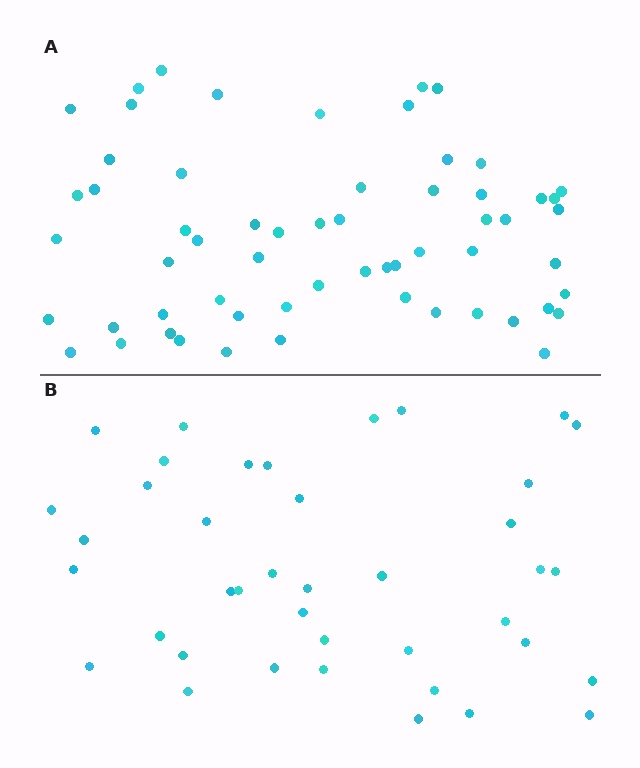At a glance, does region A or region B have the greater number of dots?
Region A (the top region) has more dots.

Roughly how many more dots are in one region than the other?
Region A has approximately 20 more dots than region B.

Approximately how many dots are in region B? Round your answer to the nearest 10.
About 40 dots.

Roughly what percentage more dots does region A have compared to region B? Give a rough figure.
About 50% more.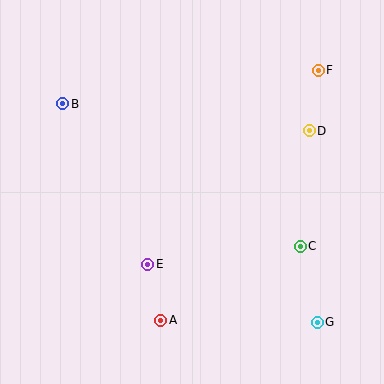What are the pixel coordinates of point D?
Point D is at (309, 131).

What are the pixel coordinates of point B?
Point B is at (63, 104).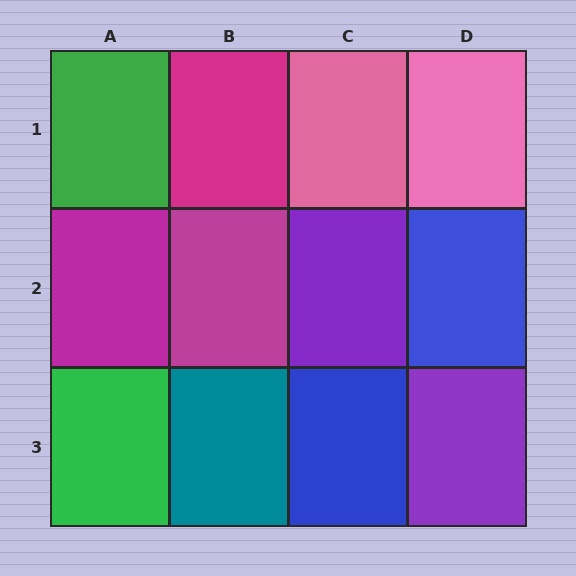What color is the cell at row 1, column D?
Pink.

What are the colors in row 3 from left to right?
Green, teal, blue, purple.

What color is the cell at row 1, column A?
Green.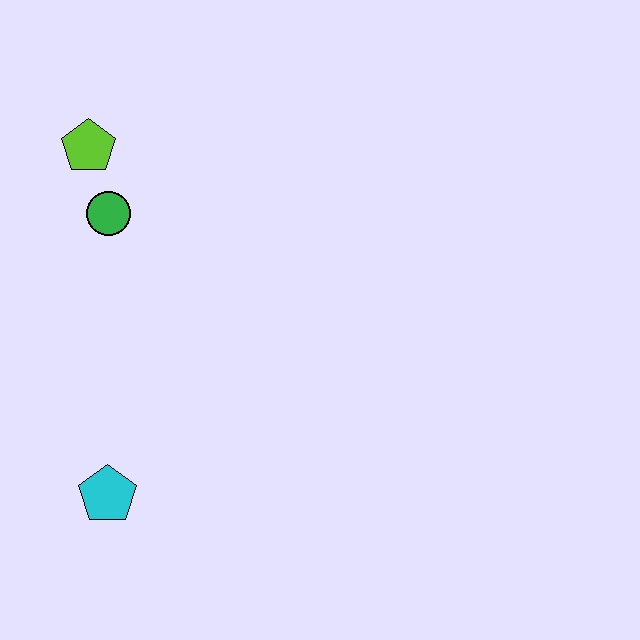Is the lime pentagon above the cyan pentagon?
Yes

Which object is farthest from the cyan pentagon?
The lime pentagon is farthest from the cyan pentagon.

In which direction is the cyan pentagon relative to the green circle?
The cyan pentagon is below the green circle.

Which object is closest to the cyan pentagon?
The green circle is closest to the cyan pentagon.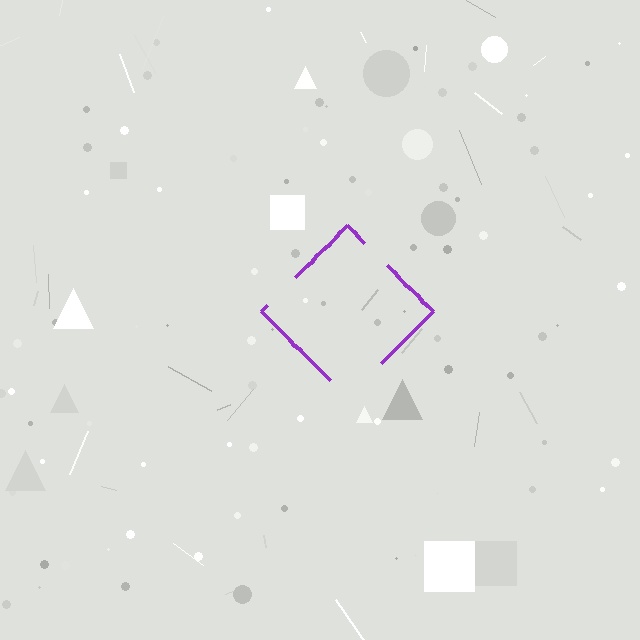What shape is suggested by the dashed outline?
The dashed outline suggests a diamond.